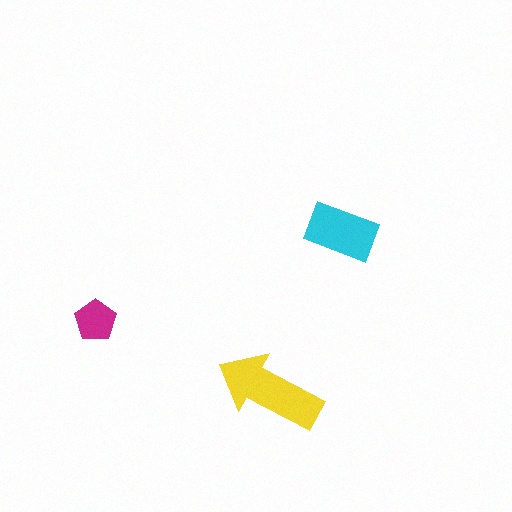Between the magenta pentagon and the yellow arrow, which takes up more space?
The yellow arrow.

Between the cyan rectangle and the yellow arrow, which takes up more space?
The yellow arrow.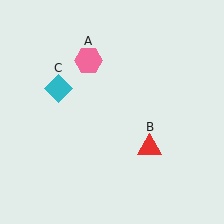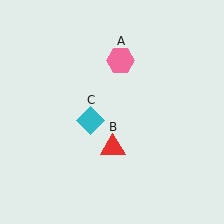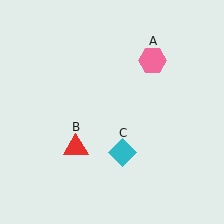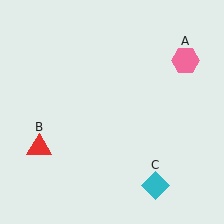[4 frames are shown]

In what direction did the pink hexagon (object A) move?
The pink hexagon (object A) moved right.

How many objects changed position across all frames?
3 objects changed position: pink hexagon (object A), red triangle (object B), cyan diamond (object C).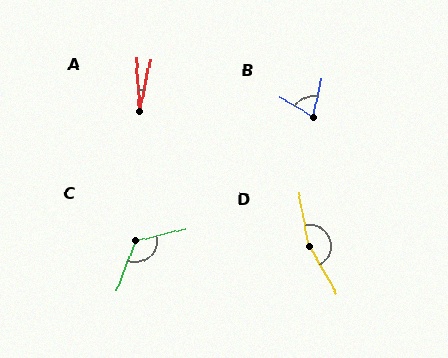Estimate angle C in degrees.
Approximately 125 degrees.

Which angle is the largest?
D, at approximately 160 degrees.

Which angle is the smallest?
A, at approximately 15 degrees.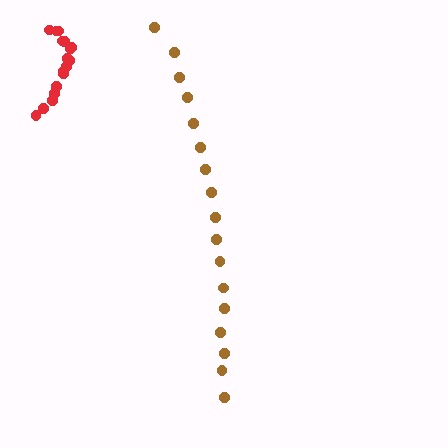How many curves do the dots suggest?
There are 2 distinct paths.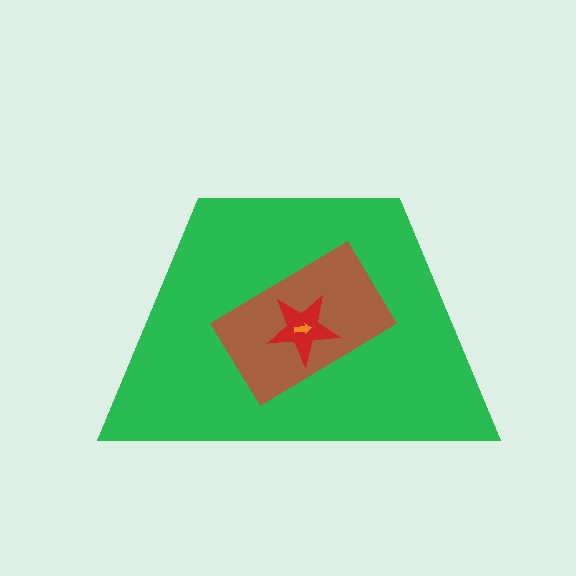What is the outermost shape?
The green trapezoid.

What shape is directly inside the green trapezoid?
The brown rectangle.